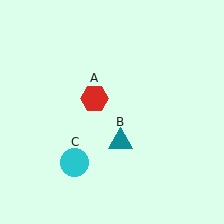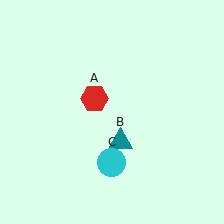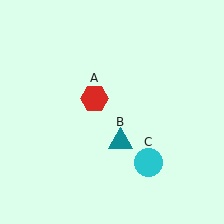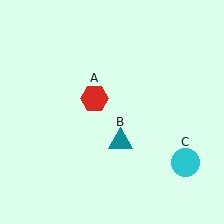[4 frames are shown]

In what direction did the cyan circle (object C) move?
The cyan circle (object C) moved right.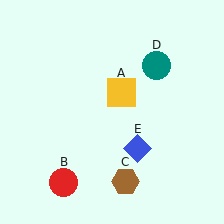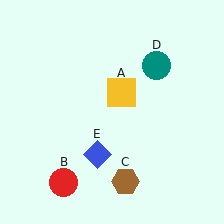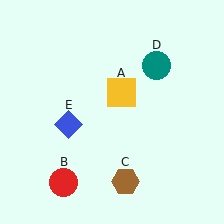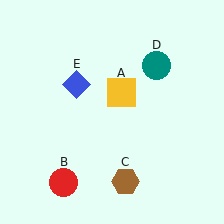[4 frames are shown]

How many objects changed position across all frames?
1 object changed position: blue diamond (object E).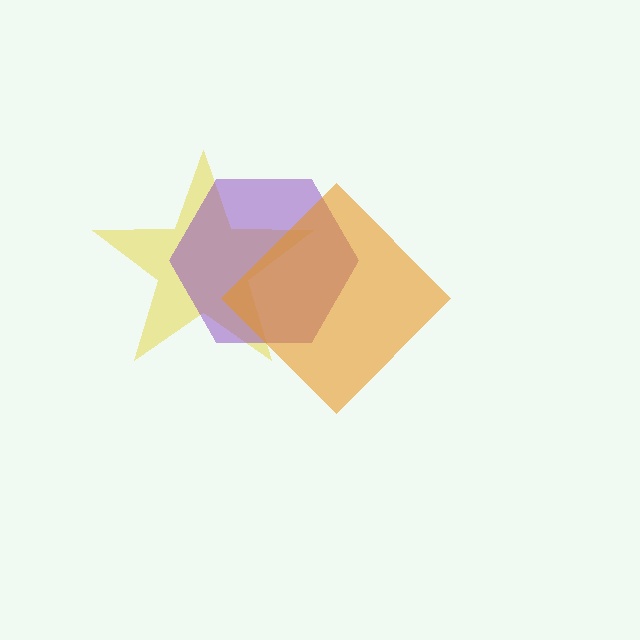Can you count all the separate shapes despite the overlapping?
Yes, there are 3 separate shapes.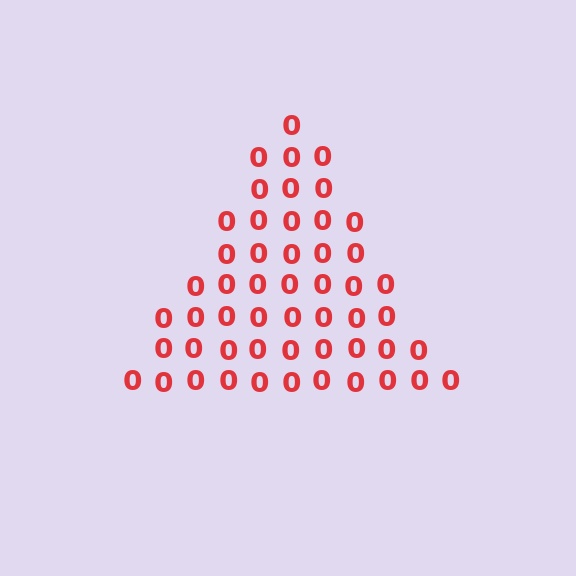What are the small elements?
The small elements are digit 0's.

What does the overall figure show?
The overall figure shows a triangle.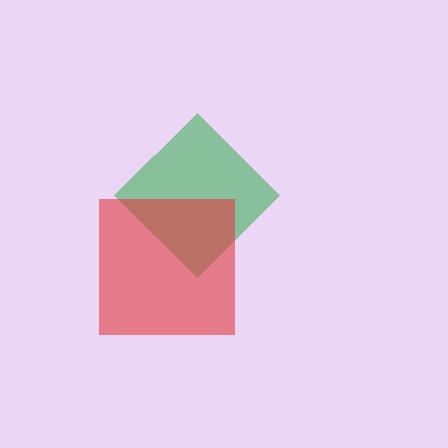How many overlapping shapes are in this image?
There are 2 overlapping shapes in the image.